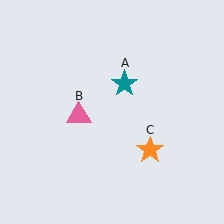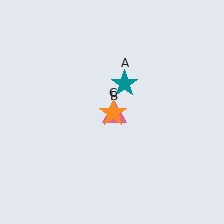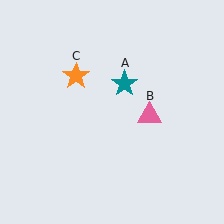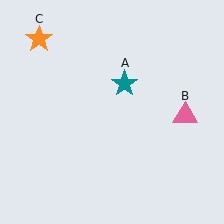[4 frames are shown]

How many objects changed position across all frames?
2 objects changed position: pink triangle (object B), orange star (object C).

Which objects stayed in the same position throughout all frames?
Teal star (object A) remained stationary.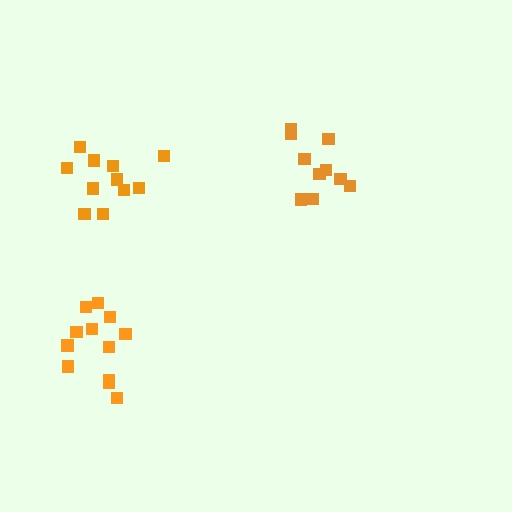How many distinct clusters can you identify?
There are 3 distinct clusters.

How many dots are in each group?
Group 1: 10 dots, Group 2: 12 dots, Group 3: 11 dots (33 total).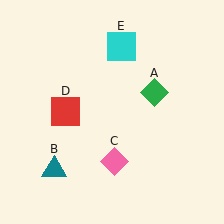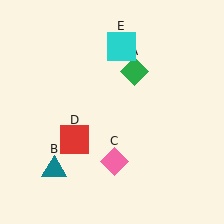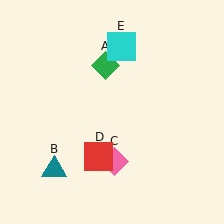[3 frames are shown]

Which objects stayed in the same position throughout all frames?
Teal triangle (object B) and pink diamond (object C) and cyan square (object E) remained stationary.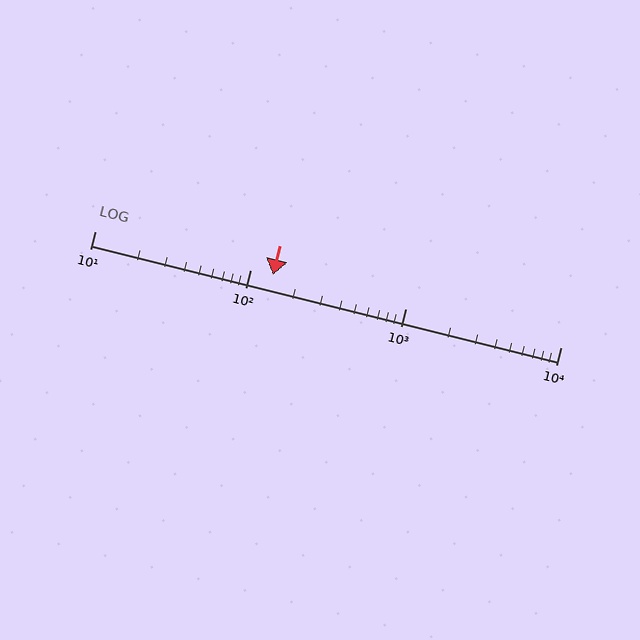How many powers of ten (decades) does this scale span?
The scale spans 3 decades, from 10 to 10000.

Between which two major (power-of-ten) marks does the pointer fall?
The pointer is between 100 and 1000.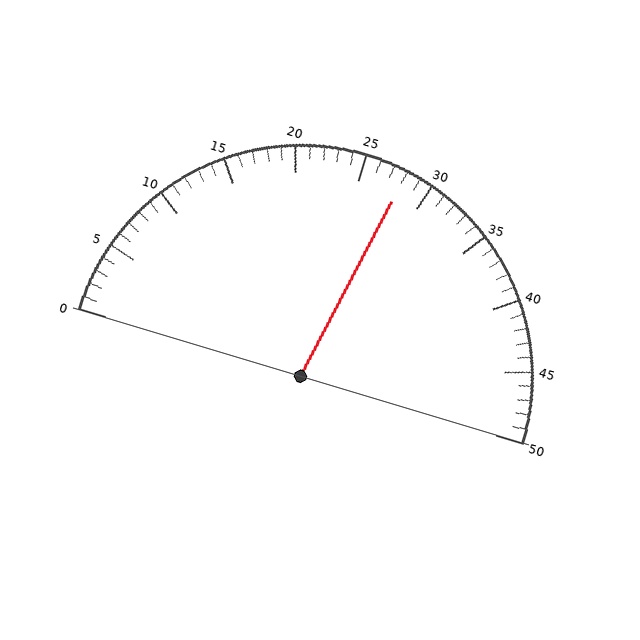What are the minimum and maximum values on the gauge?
The gauge ranges from 0 to 50.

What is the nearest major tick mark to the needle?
The nearest major tick mark is 30.